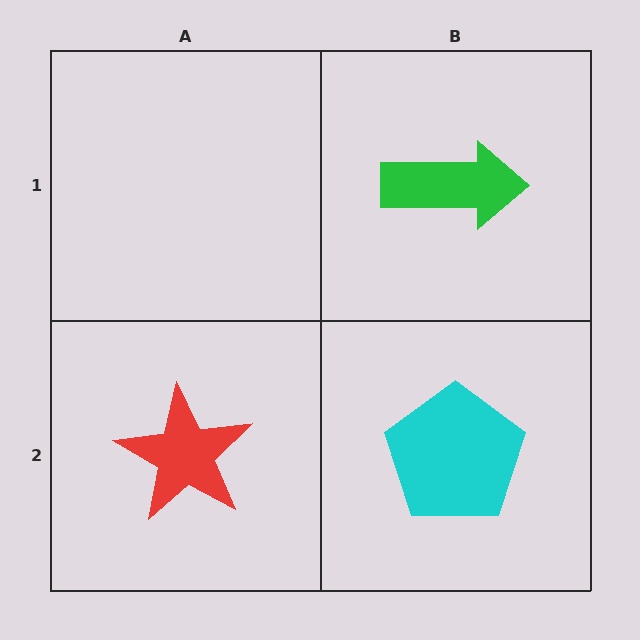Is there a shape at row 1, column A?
No, that cell is empty.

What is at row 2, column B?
A cyan pentagon.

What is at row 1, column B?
A green arrow.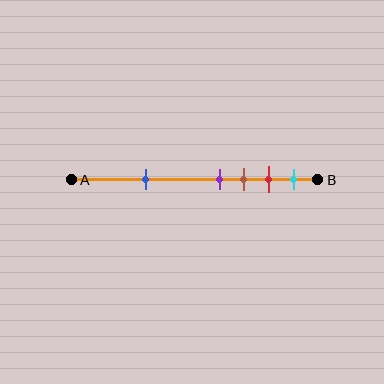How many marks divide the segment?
There are 5 marks dividing the segment.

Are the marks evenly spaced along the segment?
No, the marks are not evenly spaced.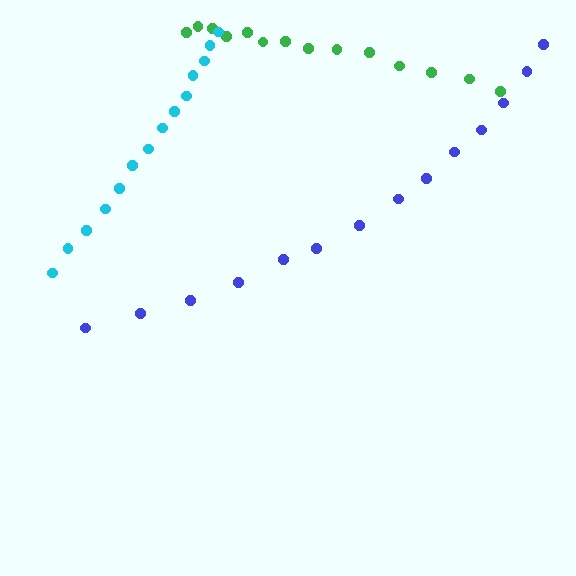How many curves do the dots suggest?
There are 3 distinct paths.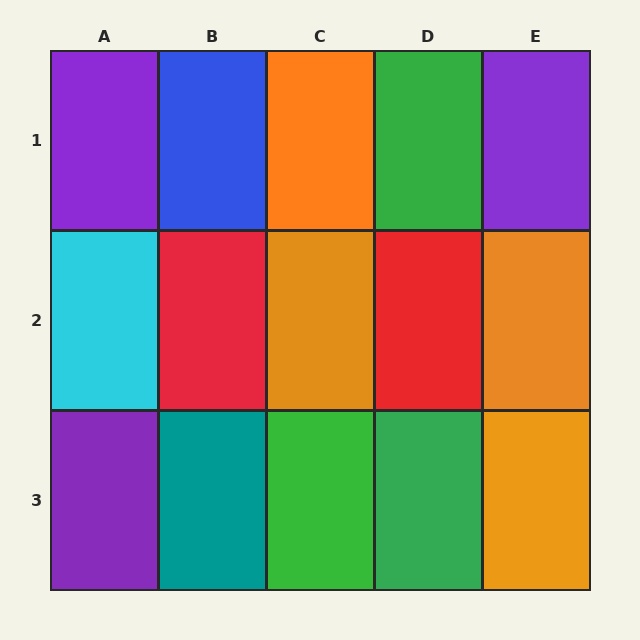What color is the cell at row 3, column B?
Teal.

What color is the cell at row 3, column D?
Green.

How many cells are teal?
1 cell is teal.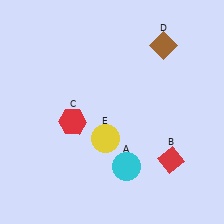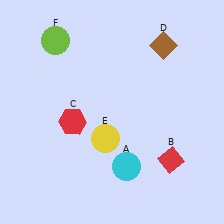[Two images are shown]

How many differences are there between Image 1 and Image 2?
There is 1 difference between the two images.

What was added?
A lime circle (F) was added in Image 2.